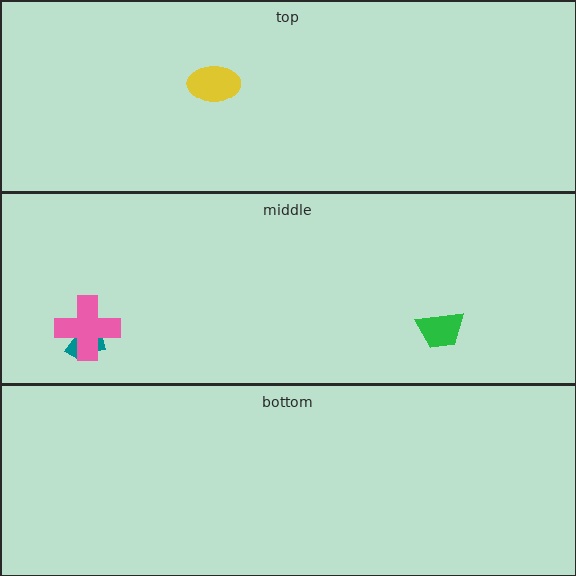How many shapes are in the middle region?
3.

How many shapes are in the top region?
1.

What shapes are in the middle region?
The teal arrow, the green trapezoid, the pink cross.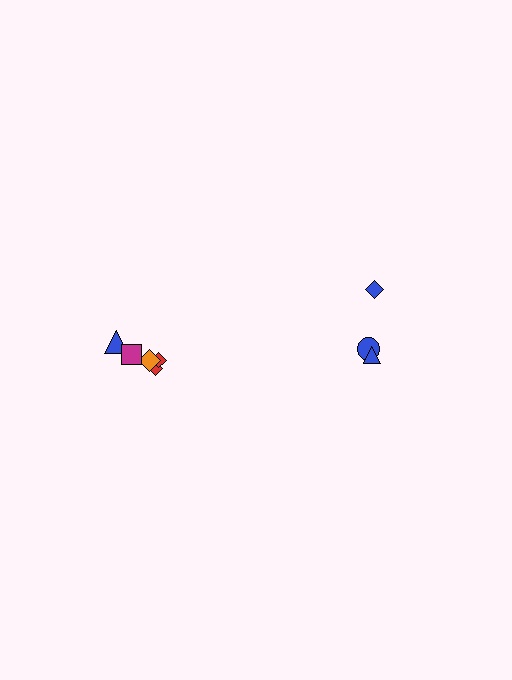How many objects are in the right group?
There are 3 objects.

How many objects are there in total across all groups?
There are 8 objects.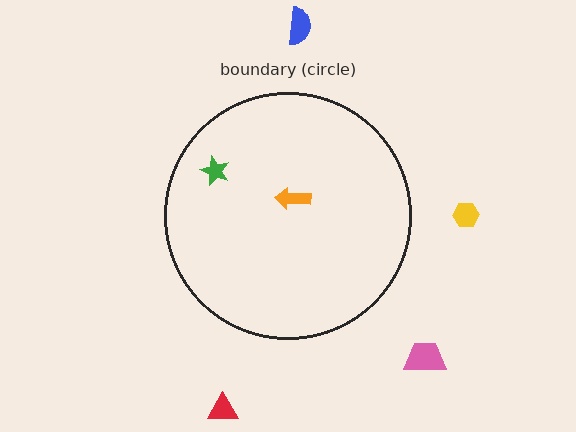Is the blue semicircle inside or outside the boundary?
Outside.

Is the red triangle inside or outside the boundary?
Outside.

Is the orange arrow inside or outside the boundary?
Inside.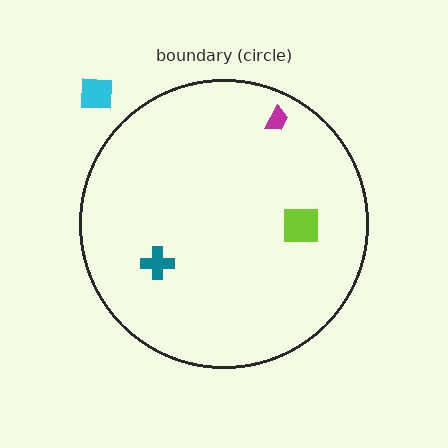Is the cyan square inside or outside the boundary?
Outside.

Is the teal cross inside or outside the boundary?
Inside.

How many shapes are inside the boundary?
3 inside, 1 outside.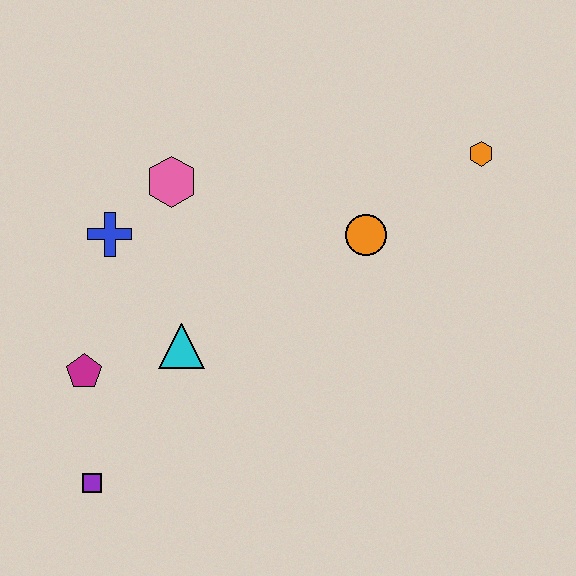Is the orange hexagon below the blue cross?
No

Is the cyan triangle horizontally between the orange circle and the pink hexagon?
Yes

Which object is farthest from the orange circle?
The purple square is farthest from the orange circle.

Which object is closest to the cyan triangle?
The magenta pentagon is closest to the cyan triangle.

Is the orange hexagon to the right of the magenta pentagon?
Yes